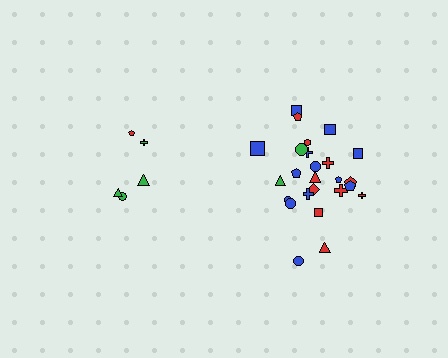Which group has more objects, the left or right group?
The right group.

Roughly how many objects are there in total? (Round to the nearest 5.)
Roughly 30 objects in total.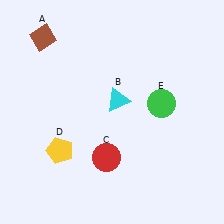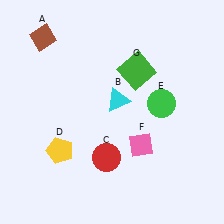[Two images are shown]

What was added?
A pink diamond (F), a green square (G) were added in Image 2.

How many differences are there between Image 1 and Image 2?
There are 2 differences between the two images.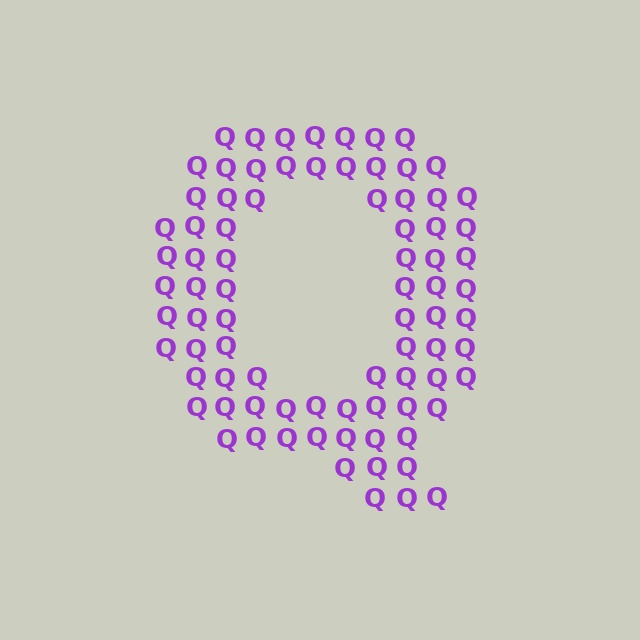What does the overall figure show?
The overall figure shows the letter Q.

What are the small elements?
The small elements are letter Q's.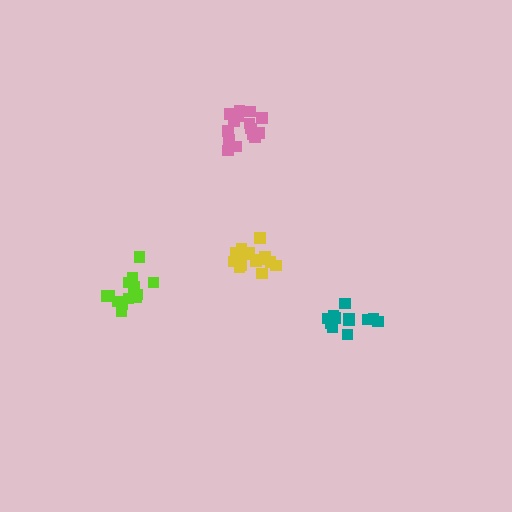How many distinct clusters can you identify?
There are 4 distinct clusters.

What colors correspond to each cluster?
The clusters are colored: lime, teal, yellow, pink.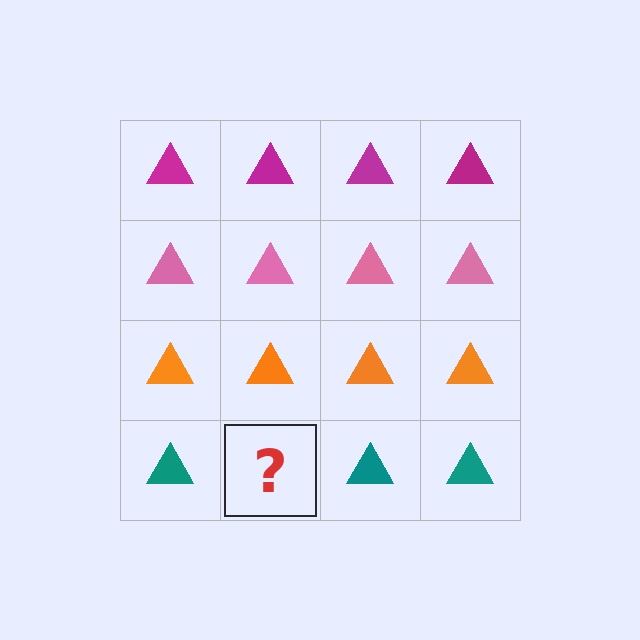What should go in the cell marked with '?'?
The missing cell should contain a teal triangle.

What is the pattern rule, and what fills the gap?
The rule is that each row has a consistent color. The gap should be filled with a teal triangle.